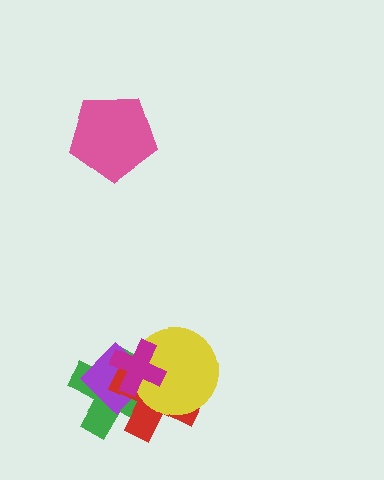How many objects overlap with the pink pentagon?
0 objects overlap with the pink pentagon.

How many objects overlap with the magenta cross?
4 objects overlap with the magenta cross.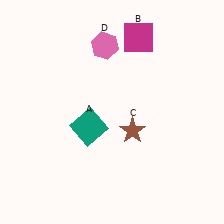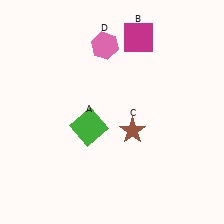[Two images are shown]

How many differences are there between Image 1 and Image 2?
There is 1 difference between the two images.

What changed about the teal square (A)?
In Image 1, A is teal. In Image 2, it changed to green.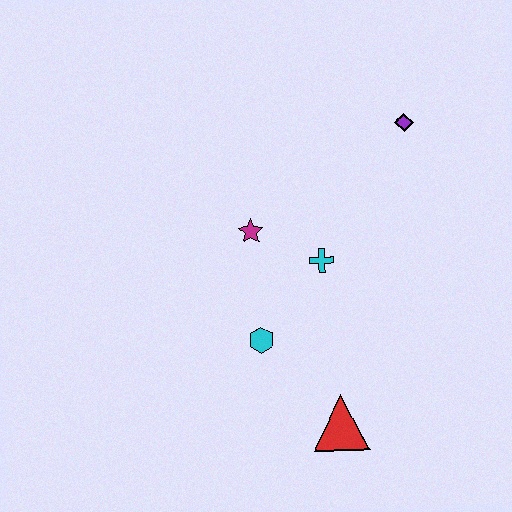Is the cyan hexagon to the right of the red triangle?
No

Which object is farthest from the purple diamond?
The red triangle is farthest from the purple diamond.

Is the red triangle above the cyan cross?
No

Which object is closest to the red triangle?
The cyan hexagon is closest to the red triangle.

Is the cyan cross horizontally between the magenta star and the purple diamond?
Yes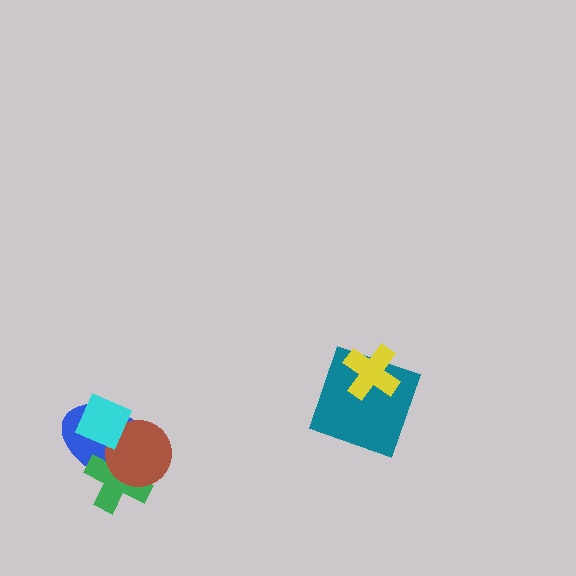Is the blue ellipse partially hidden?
Yes, it is partially covered by another shape.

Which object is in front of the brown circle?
The cyan diamond is in front of the brown circle.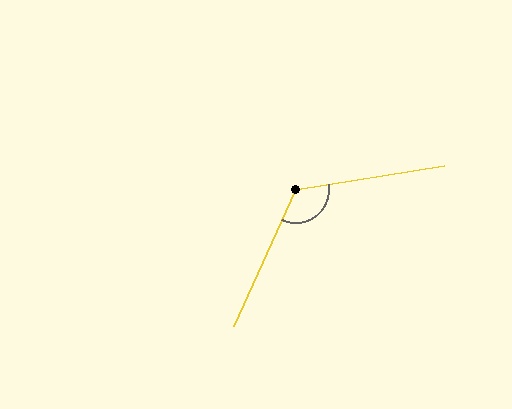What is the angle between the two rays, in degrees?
Approximately 124 degrees.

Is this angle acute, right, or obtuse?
It is obtuse.